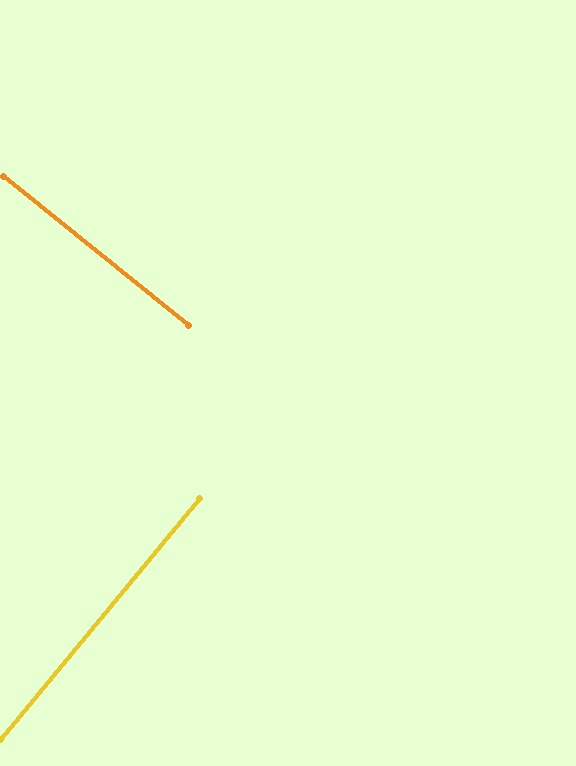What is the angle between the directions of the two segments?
Approximately 89 degrees.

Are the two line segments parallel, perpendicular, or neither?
Perpendicular — they meet at approximately 89°.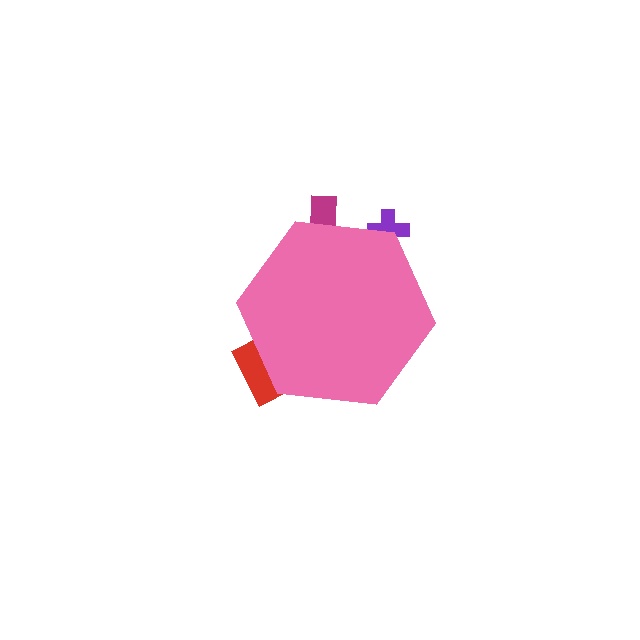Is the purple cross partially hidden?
Yes, the purple cross is partially hidden behind the pink hexagon.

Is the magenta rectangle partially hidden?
Yes, the magenta rectangle is partially hidden behind the pink hexagon.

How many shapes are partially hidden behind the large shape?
3 shapes are partially hidden.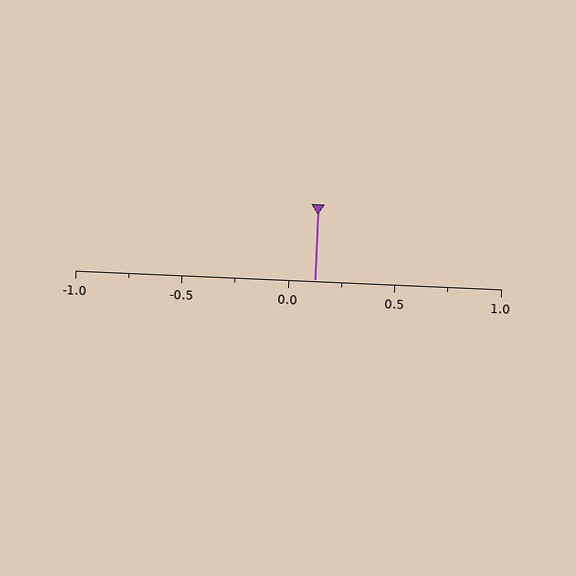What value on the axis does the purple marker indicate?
The marker indicates approximately 0.12.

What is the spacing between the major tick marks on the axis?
The major ticks are spaced 0.5 apart.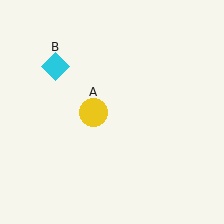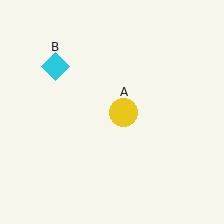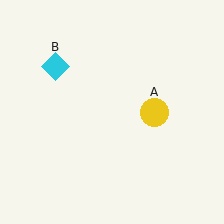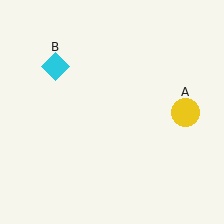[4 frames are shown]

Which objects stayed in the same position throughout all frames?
Cyan diamond (object B) remained stationary.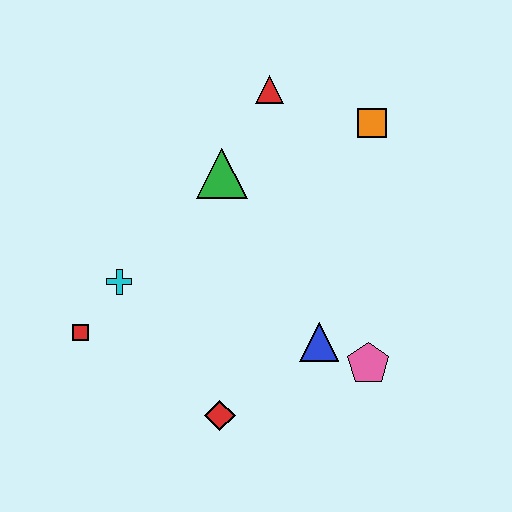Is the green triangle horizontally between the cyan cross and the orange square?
Yes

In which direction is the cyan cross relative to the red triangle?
The cyan cross is below the red triangle.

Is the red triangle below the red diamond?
No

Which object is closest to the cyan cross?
The red square is closest to the cyan cross.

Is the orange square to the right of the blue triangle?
Yes